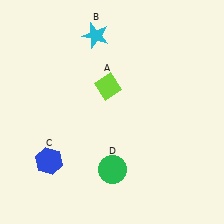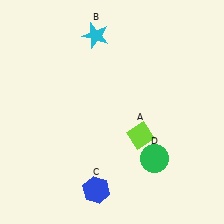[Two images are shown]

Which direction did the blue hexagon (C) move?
The blue hexagon (C) moved right.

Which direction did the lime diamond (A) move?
The lime diamond (A) moved down.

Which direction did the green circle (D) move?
The green circle (D) moved right.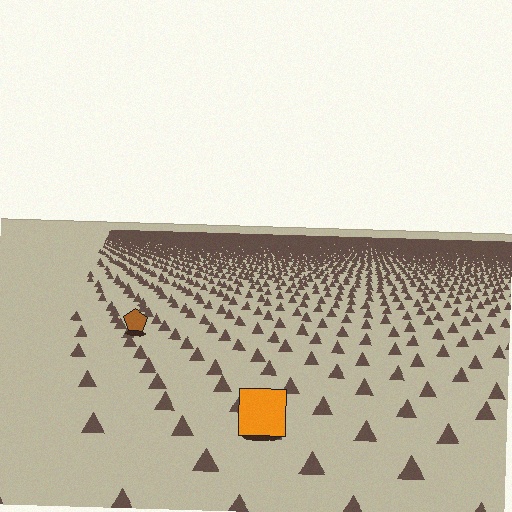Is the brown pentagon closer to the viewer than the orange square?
No. The orange square is closer — you can tell from the texture gradient: the ground texture is coarser near it.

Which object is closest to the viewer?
The orange square is closest. The texture marks near it are larger and more spread out.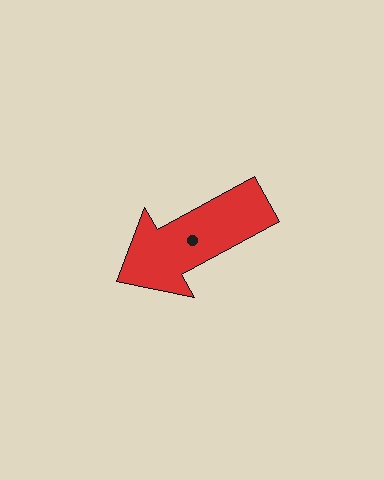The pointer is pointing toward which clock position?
Roughly 8 o'clock.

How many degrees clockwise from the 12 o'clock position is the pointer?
Approximately 241 degrees.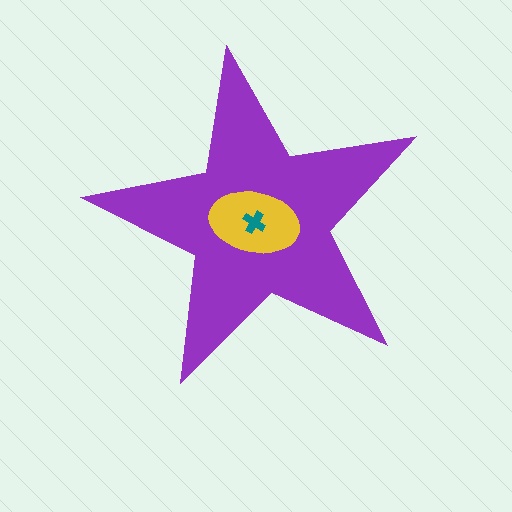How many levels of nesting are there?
3.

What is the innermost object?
The teal cross.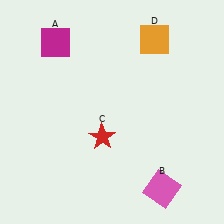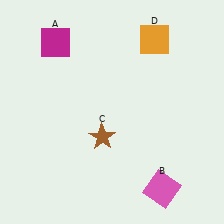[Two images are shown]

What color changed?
The star (C) changed from red in Image 1 to brown in Image 2.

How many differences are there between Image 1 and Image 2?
There is 1 difference between the two images.